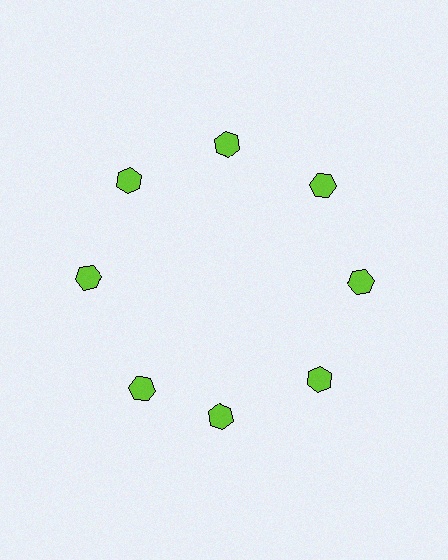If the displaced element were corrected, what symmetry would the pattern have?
It would have 8-fold rotational symmetry — the pattern would map onto itself every 45 degrees.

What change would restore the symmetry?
The symmetry would be restored by rotating it back into even spacing with its neighbors so that all 8 hexagons sit at equal angles and equal distance from the center.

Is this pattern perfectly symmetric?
No. The 8 lime hexagons are arranged in a ring, but one element near the 8 o'clock position is rotated out of alignment along the ring, breaking the 8-fold rotational symmetry.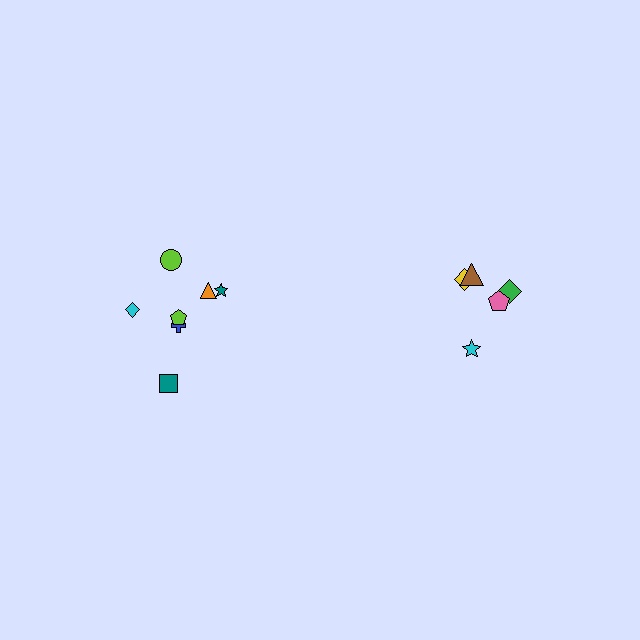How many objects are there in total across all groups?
There are 12 objects.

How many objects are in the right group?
There are 5 objects.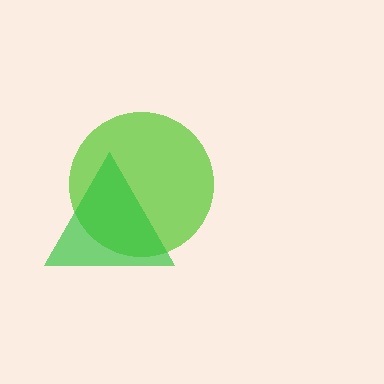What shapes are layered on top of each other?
The layered shapes are: a lime circle, a green triangle.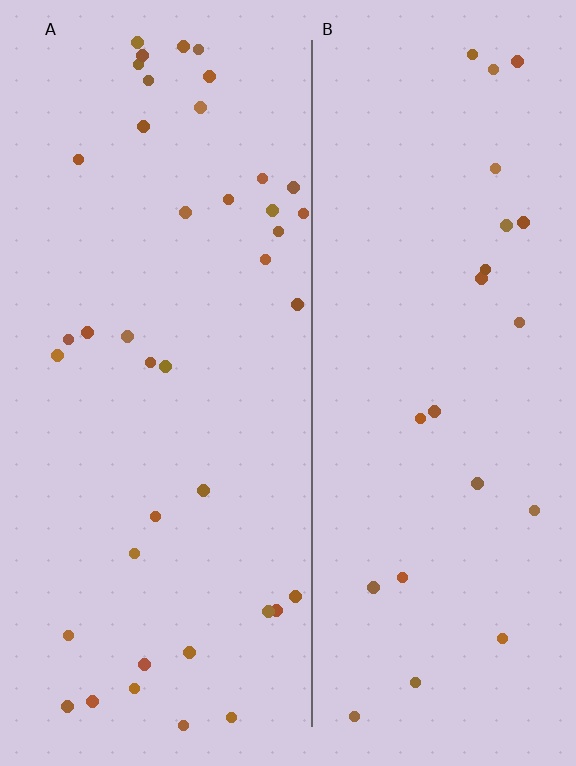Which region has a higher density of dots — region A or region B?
A (the left).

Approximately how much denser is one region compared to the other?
Approximately 1.8× — region A over region B.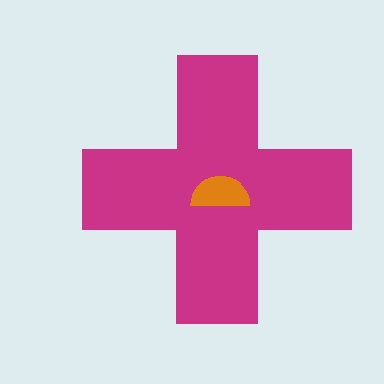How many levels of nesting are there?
2.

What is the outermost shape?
The magenta cross.